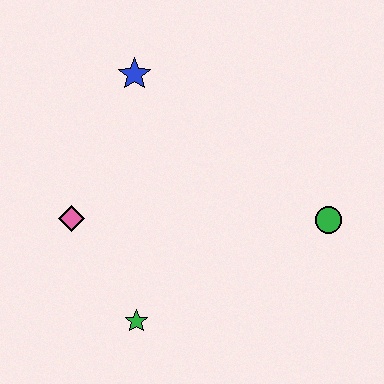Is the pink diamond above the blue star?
No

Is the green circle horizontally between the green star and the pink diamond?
No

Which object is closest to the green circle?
The green star is closest to the green circle.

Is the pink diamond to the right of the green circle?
No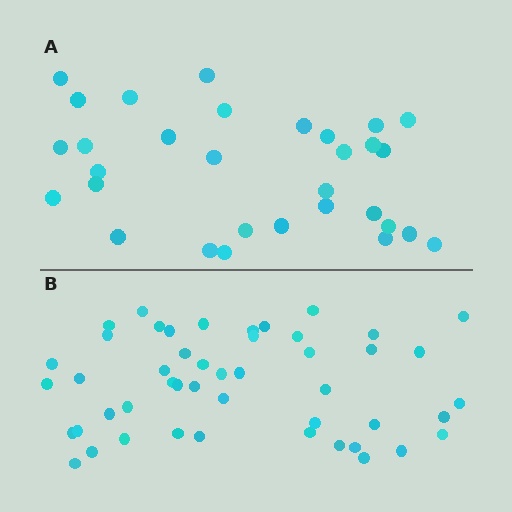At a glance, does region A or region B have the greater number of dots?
Region B (the bottom region) has more dots.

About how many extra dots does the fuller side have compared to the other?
Region B has approximately 15 more dots than region A.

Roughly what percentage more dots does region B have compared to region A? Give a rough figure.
About 55% more.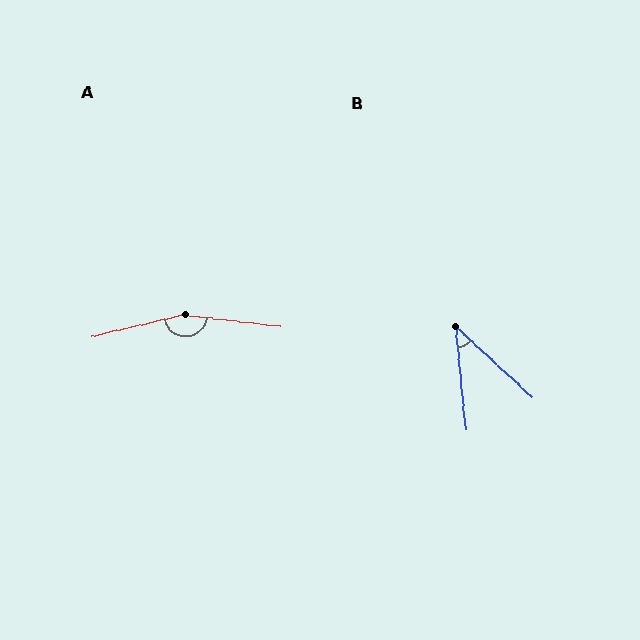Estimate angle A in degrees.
Approximately 159 degrees.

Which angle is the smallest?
B, at approximately 42 degrees.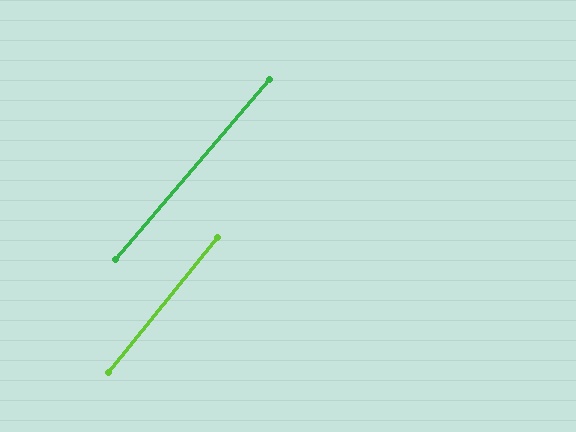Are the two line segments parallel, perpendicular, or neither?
Parallel — their directions differ by only 2.0°.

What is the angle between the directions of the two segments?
Approximately 2 degrees.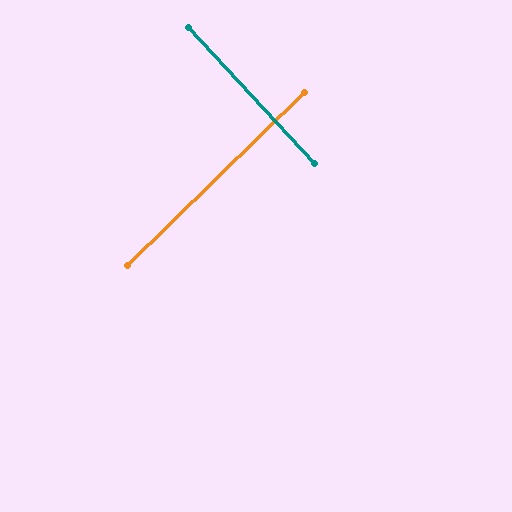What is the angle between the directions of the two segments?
Approximately 88 degrees.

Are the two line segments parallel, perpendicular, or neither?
Perpendicular — they meet at approximately 88°.